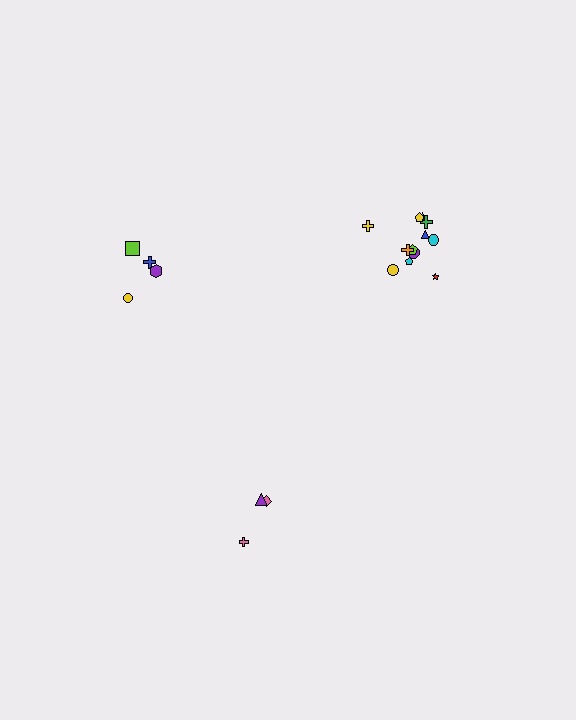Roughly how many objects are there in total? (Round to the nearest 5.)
Roughly 20 objects in total.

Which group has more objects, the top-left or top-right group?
The top-right group.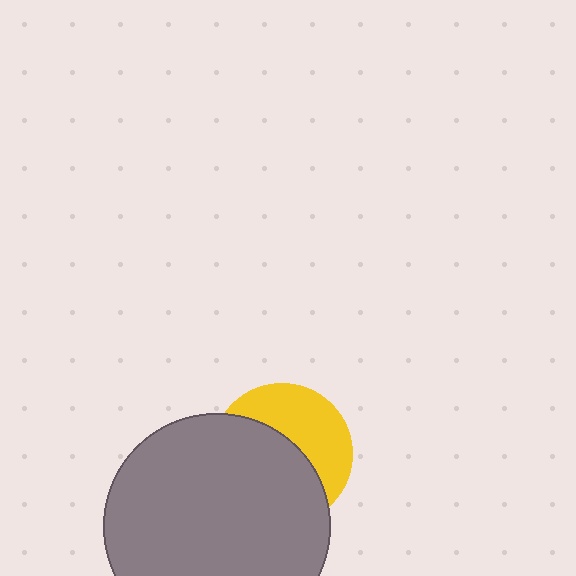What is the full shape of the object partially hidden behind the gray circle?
The partially hidden object is a yellow circle.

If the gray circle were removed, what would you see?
You would see the complete yellow circle.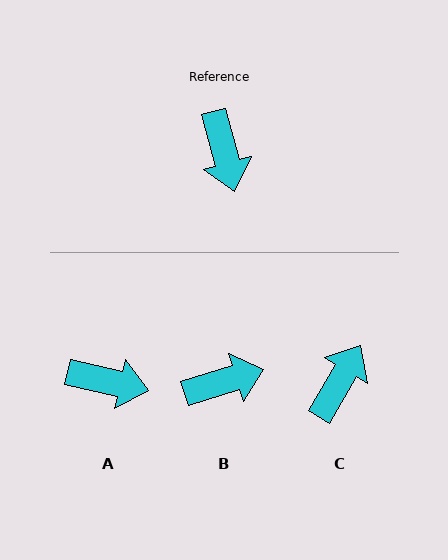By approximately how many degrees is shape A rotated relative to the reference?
Approximately 62 degrees counter-clockwise.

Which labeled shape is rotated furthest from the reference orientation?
C, about 134 degrees away.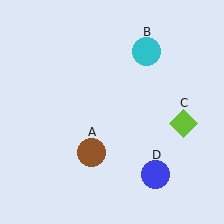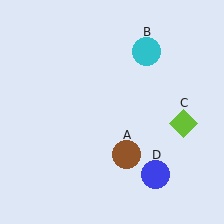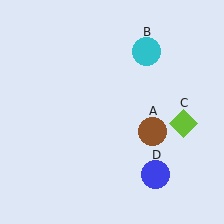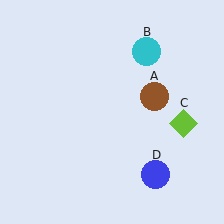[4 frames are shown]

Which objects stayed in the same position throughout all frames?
Cyan circle (object B) and lime diamond (object C) and blue circle (object D) remained stationary.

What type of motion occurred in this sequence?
The brown circle (object A) rotated counterclockwise around the center of the scene.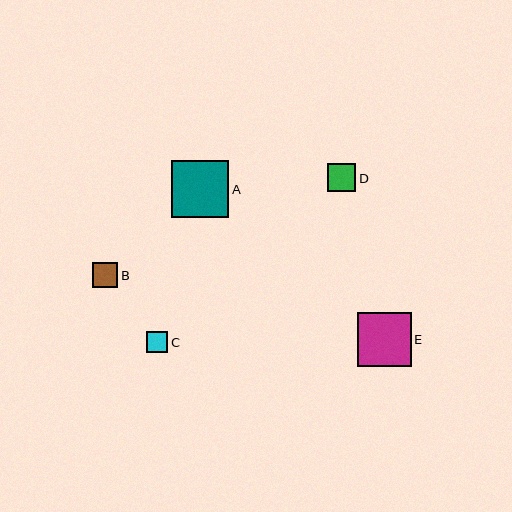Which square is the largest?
Square A is the largest with a size of approximately 58 pixels.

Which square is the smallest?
Square C is the smallest with a size of approximately 21 pixels.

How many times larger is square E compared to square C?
Square E is approximately 2.5 times the size of square C.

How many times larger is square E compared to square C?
Square E is approximately 2.5 times the size of square C.